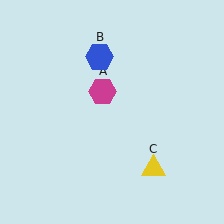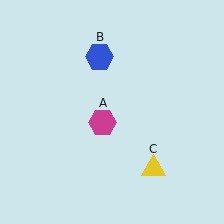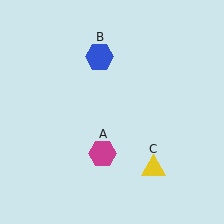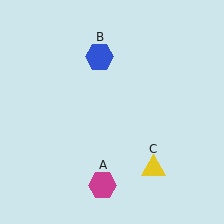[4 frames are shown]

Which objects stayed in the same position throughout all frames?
Blue hexagon (object B) and yellow triangle (object C) remained stationary.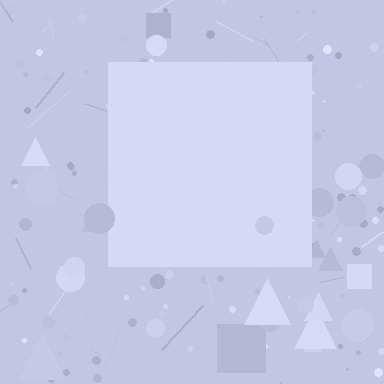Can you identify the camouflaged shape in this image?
The camouflaged shape is a square.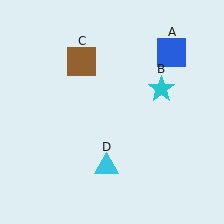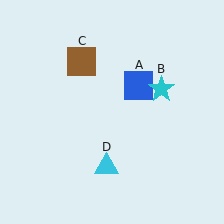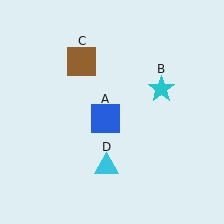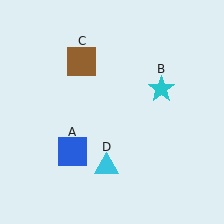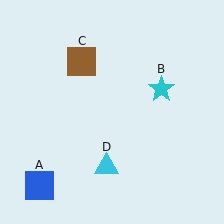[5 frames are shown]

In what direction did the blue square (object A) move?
The blue square (object A) moved down and to the left.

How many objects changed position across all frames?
1 object changed position: blue square (object A).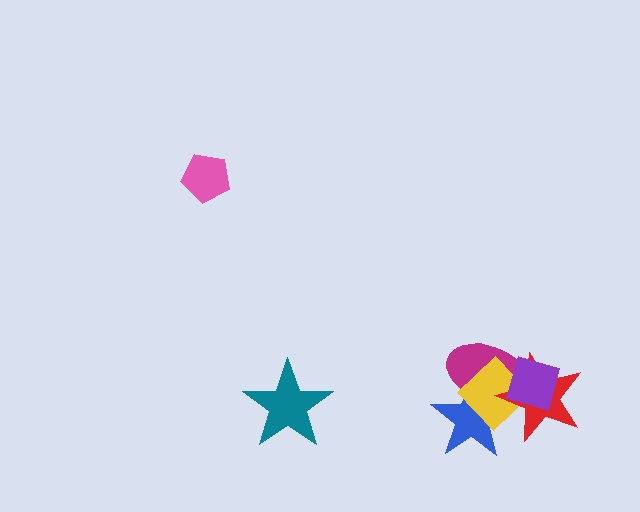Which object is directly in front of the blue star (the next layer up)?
The yellow diamond is directly in front of the blue star.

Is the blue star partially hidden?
Yes, it is partially covered by another shape.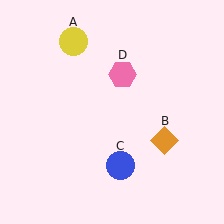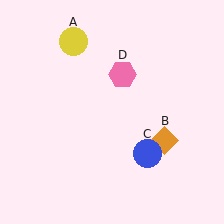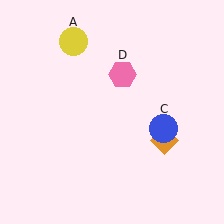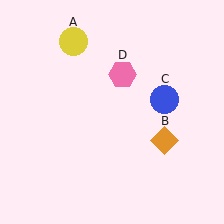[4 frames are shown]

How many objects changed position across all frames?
1 object changed position: blue circle (object C).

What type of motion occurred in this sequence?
The blue circle (object C) rotated counterclockwise around the center of the scene.